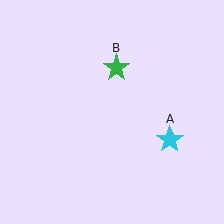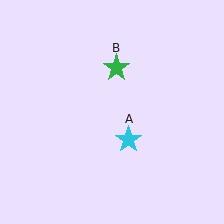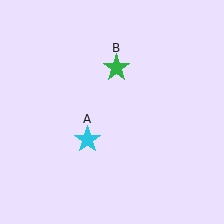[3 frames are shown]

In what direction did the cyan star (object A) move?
The cyan star (object A) moved left.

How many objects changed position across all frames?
1 object changed position: cyan star (object A).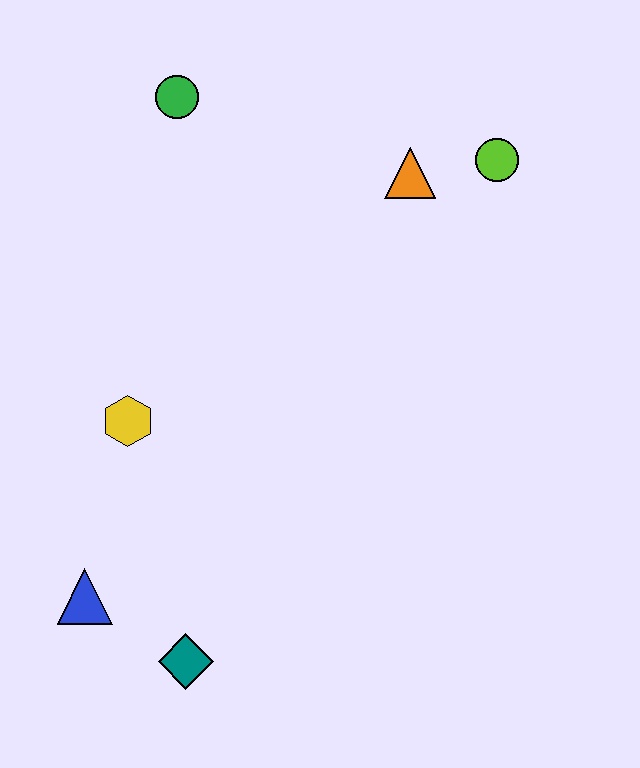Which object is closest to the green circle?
The orange triangle is closest to the green circle.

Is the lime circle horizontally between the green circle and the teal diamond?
No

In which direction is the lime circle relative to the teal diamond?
The lime circle is above the teal diamond.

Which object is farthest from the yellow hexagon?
The lime circle is farthest from the yellow hexagon.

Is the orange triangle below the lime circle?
Yes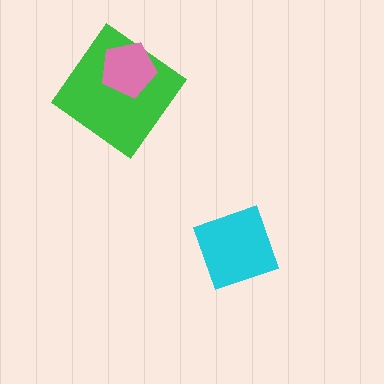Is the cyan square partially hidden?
No, no other shape covers it.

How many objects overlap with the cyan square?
0 objects overlap with the cyan square.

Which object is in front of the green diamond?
The pink pentagon is in front of the green diamond.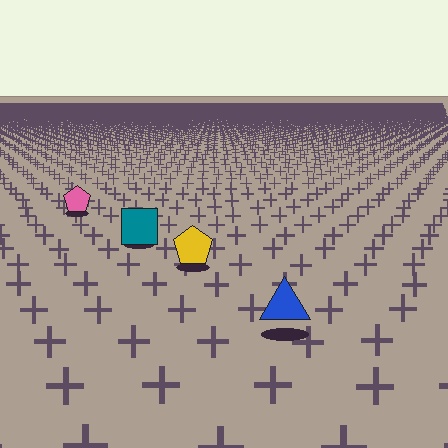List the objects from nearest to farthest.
From nearest to farthest: the blue triangle, the yellow pentagon, the teal square, the pink pentagon.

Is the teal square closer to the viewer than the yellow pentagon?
No. The yellow pentagon is closer — you can tell from the texture gradient: the ground texture is coarser near it.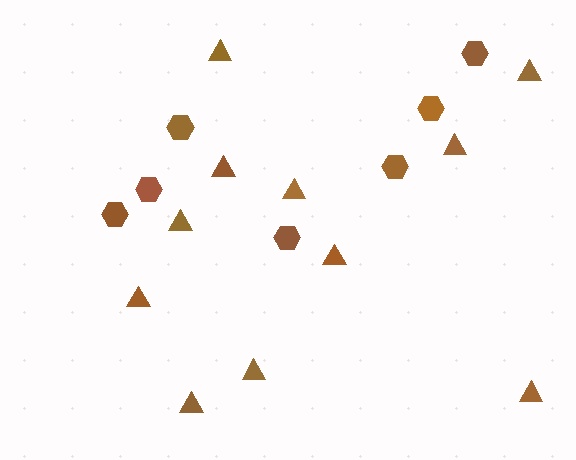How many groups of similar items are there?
There are 2 groups: one group of triangles (11) and one group of hexagons (7).